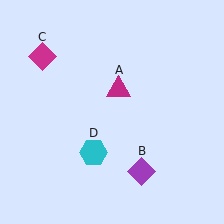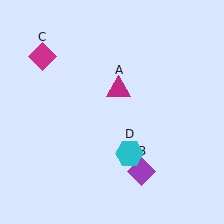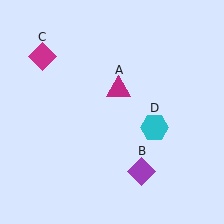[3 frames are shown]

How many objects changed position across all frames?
1 object changed position: cyan hexagon (object D).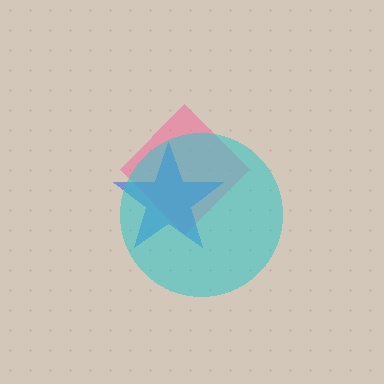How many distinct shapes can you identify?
There are 3 distinct shapes: a pink diamond, a blue star, a cyan circle.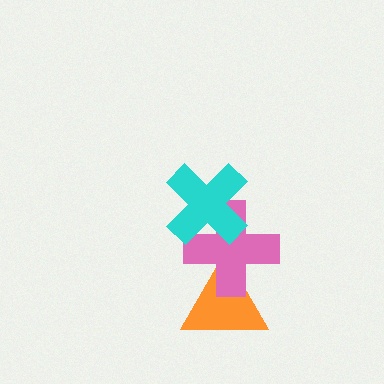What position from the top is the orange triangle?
The orange triangle is 3rd from the top.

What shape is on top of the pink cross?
The cyan cross is on top of the pink cross.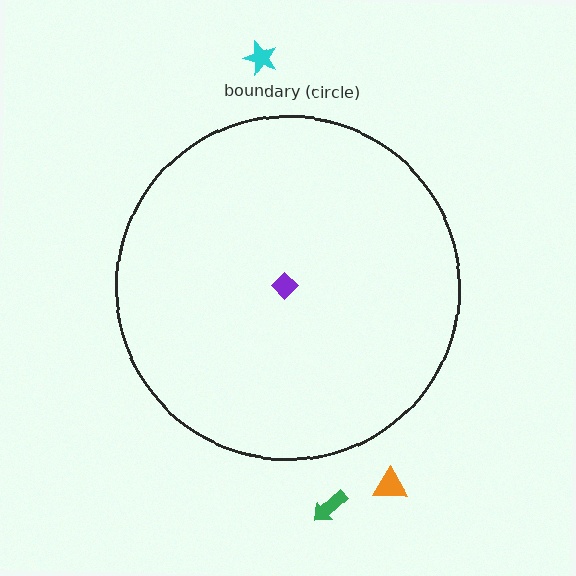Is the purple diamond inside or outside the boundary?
Inside.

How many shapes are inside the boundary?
1 inside, 3 outside.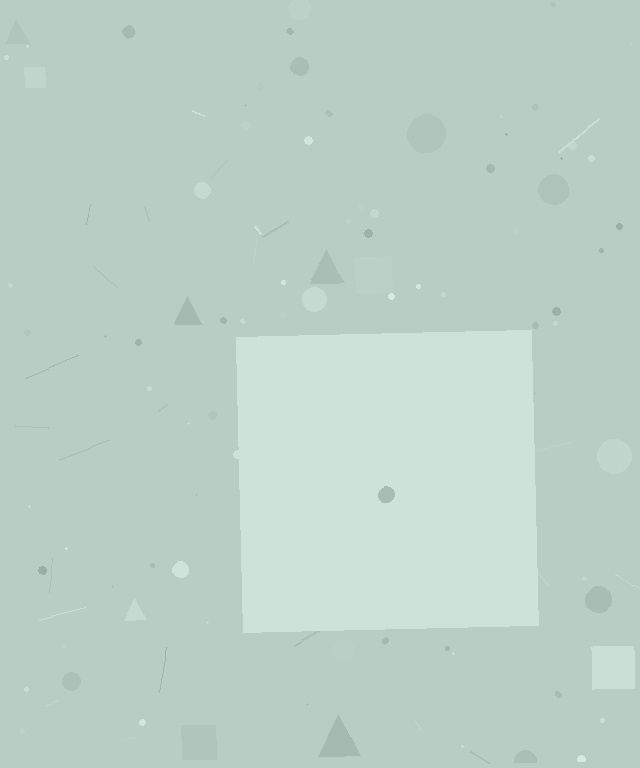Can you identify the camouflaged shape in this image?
The camouflaged shape is a square.